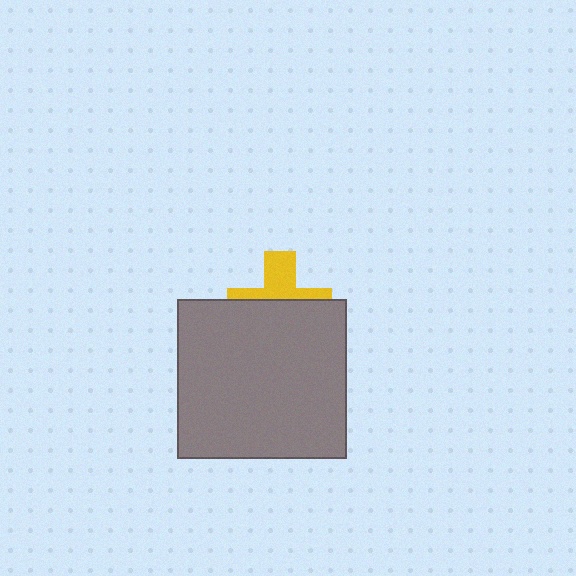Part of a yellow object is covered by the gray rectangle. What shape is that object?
It is a cross.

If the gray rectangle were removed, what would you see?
You would see the complete yellow cross.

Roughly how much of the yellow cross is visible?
A small part of it is visible (roughly 43%).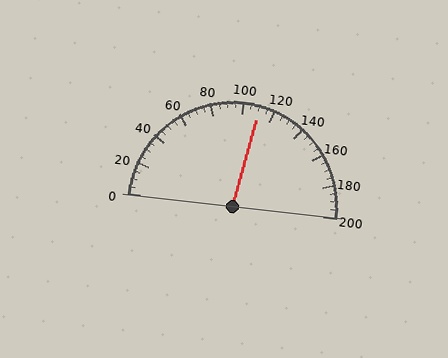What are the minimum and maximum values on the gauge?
The gauge ranges from 0 to 200.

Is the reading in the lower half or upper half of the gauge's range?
The reading is in the upper half of the range (0 to 200).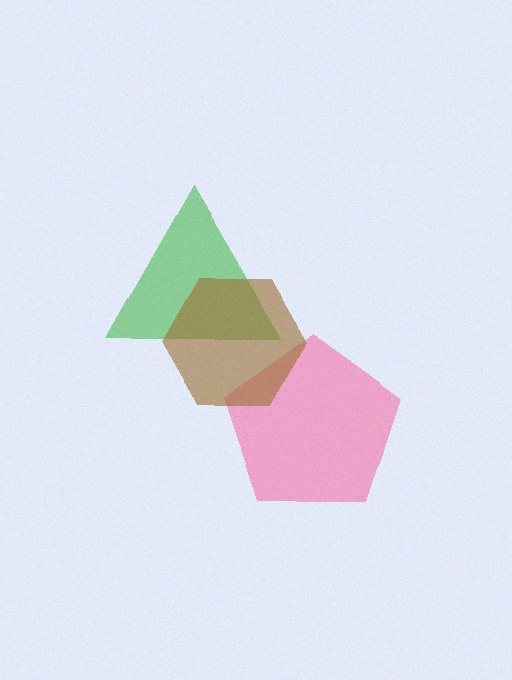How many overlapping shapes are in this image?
There are 3 overlapping shapes in the image.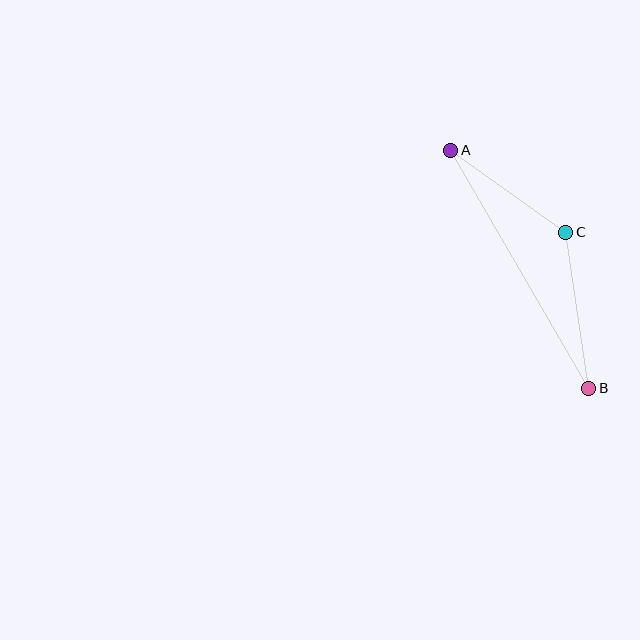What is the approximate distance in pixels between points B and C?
The distance between B and C is approximately 158 pixels.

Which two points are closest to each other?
Points A and C are closest to each other.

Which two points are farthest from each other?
Points A and B are farthest from each other.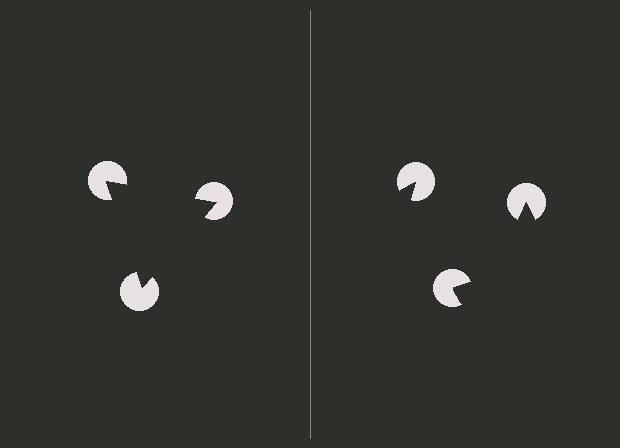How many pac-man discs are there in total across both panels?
6 — 3 on each side.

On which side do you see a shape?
An illusory triangle appears on the left side. On the right side the wedge cuts are rotated, so no coherent shape forms.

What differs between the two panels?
The pac-man discs are positioned identically on both sides; only the wedge orientations differ. On the left they align to a triangle; on the right they are misaligned.